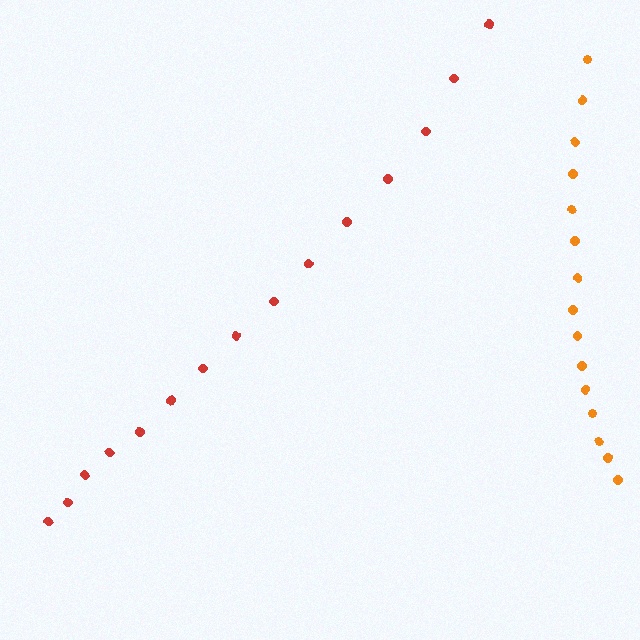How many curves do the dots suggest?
There are 2 distinct paths.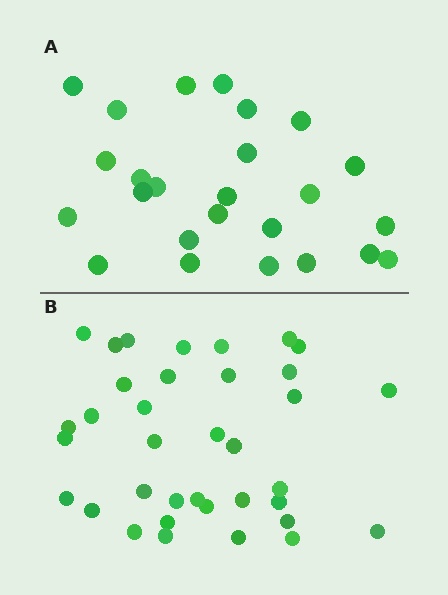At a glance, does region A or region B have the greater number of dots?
Region B (the bottom region) has more dots.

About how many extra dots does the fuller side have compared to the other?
Region B has roughly 12 or so more dots than region A.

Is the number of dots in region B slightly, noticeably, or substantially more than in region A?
Region B has noticeably more, but not dramatically so. The ratio is roughly 1.4 to 1.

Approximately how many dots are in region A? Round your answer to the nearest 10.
About 20 dots. (The exact count is 25, which rounds to 20.)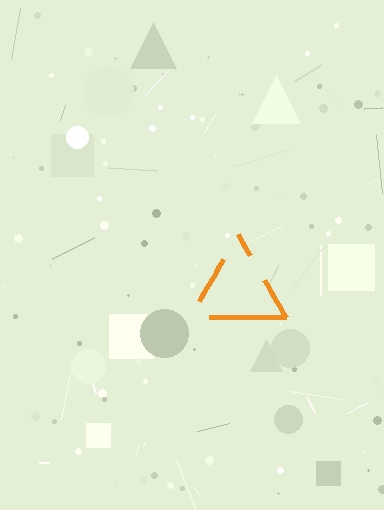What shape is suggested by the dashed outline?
The dashed outline suggests a triangle.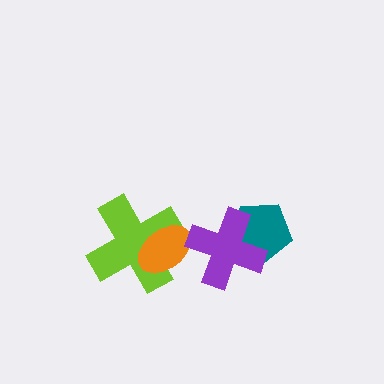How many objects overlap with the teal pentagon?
1 object overlaps with the teal pentagon.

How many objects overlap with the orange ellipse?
2 objects overlap with the orange ellipse.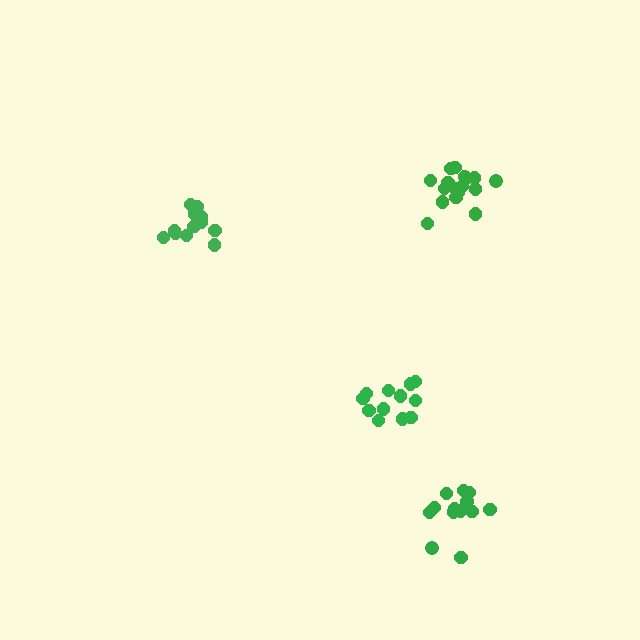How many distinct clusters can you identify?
There are 4 distinct clusters.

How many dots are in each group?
Group 1: 12 dots, Group 2: 17 dots, Group 3: 12 dots, Group 4: 13 dots (54 total).